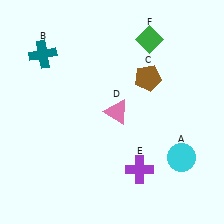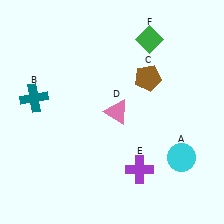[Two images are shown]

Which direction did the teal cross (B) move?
The teal cross (B) moved down.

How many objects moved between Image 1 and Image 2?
1 object moved between the two images.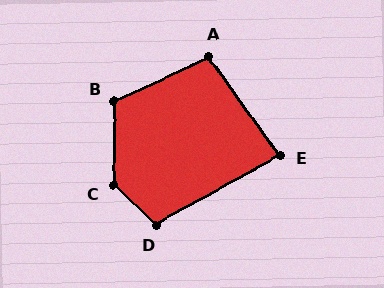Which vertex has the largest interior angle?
C, at approximately 132 degrees.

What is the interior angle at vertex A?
Approximately 101 degrees (obtuse).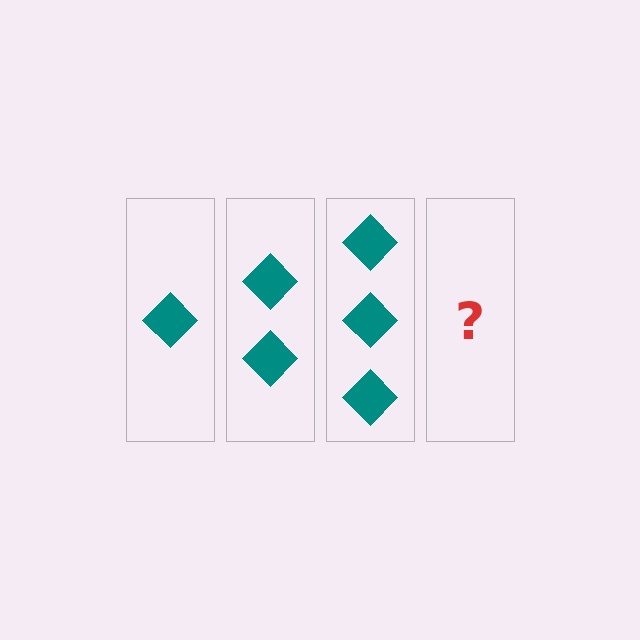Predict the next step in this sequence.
The next step is 4 diamonds.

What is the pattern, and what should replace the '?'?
The pattern is that each step adds one more diamond. The '?' should be 4 diamonds.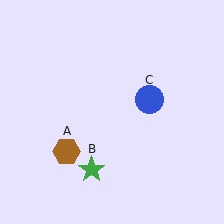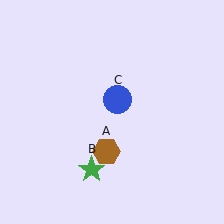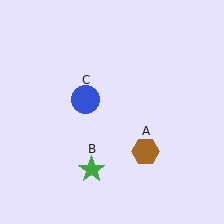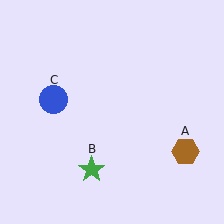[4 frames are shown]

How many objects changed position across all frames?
2 objects changed position: brown hexagon (object A), blue circle (object C).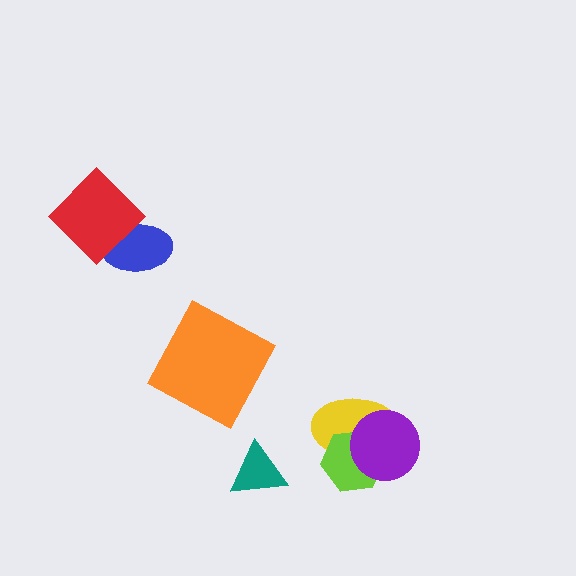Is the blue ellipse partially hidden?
Yes, it is partially covered by another shape.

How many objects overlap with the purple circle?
2 objects overlap with the purple circle.